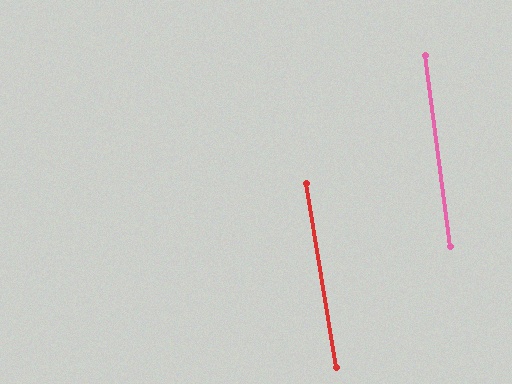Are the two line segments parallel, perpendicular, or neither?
Parallel — their directions differ by only 1.9°.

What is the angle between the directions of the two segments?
Approximately 2 degrees.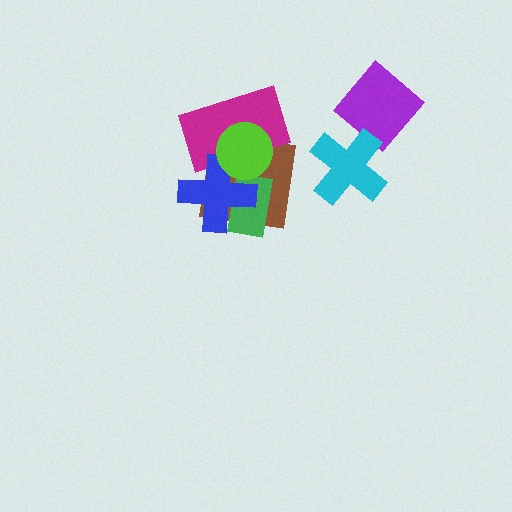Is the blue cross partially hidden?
Yes, it is partially covered by another shape.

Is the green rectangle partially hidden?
Yes, it is partially covered by another shape.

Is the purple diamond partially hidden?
Yes, it is partially covered by another shape.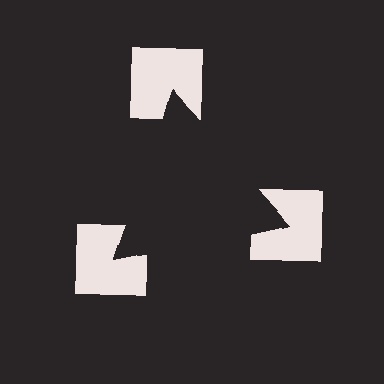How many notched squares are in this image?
There are 3 — one at each vertex of the illusory triangle.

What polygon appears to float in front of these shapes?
An illusory triangle — its edges are inferred from the aligned wedge cuts in the notched squares, not physically drawn.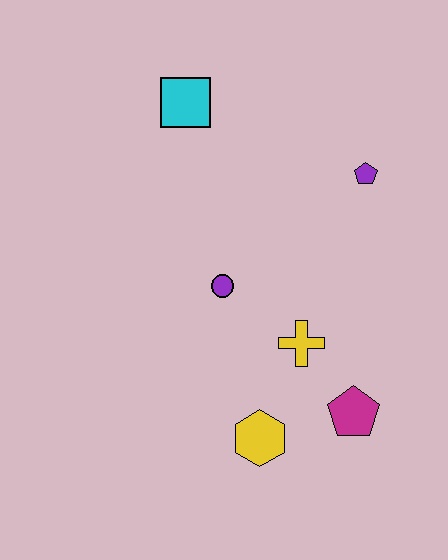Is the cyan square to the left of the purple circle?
Yes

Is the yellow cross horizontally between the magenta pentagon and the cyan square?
Yes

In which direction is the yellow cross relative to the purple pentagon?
The yellow cross is below the purple pentagon.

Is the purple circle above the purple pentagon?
No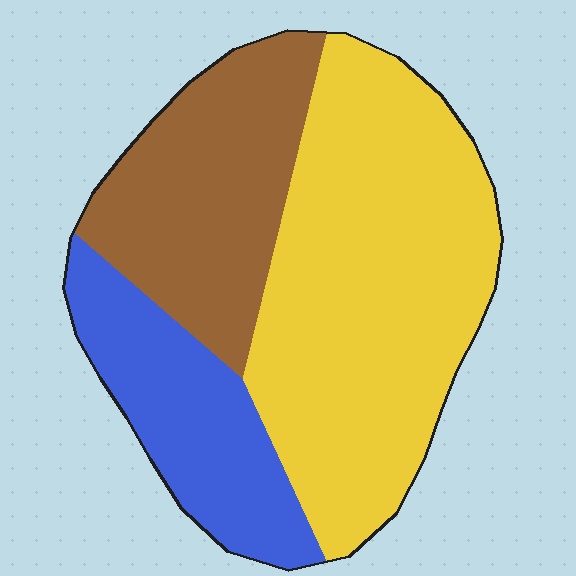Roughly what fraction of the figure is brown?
Brown takes up about one quarter (1/4) of the figure.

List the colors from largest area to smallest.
From largest to smallest: yellow, brown, blue.